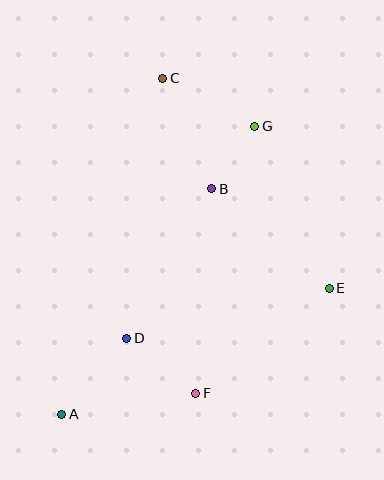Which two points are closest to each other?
Points B and G are closest to each other.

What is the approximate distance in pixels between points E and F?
The distance between E and F is approximately 170 pixels.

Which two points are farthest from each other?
Points A and C are farthest from each other.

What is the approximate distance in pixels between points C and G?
The distance between C and G is approximately 104 pixels.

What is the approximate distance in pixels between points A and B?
The distance between A and B is approximately 271 pixels.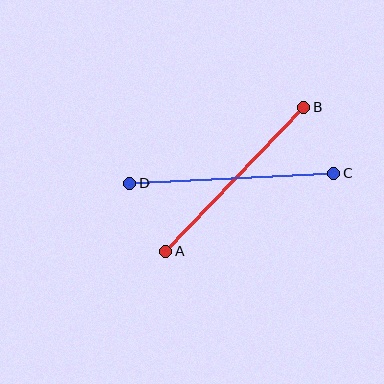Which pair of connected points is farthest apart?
Points C and D are farthest apart.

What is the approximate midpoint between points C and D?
The midpoint is at approximately (232, 178) pixels.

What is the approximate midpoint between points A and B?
The midpoint is at approximately (235, 179) pixels.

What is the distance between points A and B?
The distance is approximately 199 pixels.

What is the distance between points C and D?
The distance is approximately 204 pixels.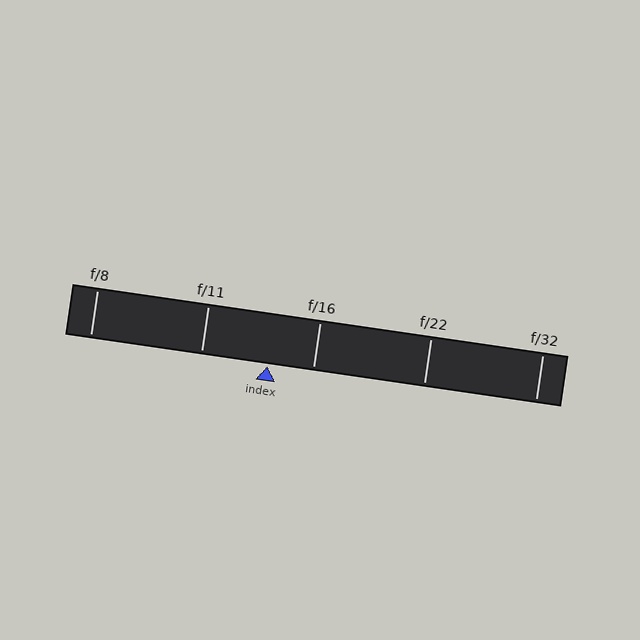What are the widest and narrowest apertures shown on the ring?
The widest aperture shown is f/8 and the narrowest is f/32.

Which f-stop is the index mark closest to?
The index mark is closest to f/16.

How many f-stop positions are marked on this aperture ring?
There are 5 f-stop positions marked.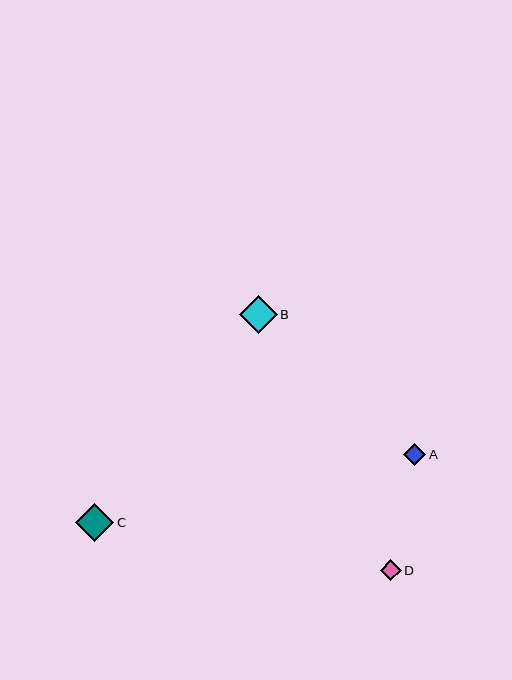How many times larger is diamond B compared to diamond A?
Diamond B is approximately 1.7 times the size of diamond A.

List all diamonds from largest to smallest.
From largest to smallest: C, B, A, D.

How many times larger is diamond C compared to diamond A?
Diamond C is approximately 1.8 times the size of diamond A.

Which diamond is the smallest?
Diamond D is the smallest with a size of approximately 20 pixels.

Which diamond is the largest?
Diamond C is the largest with a size of approximately 39 pixels.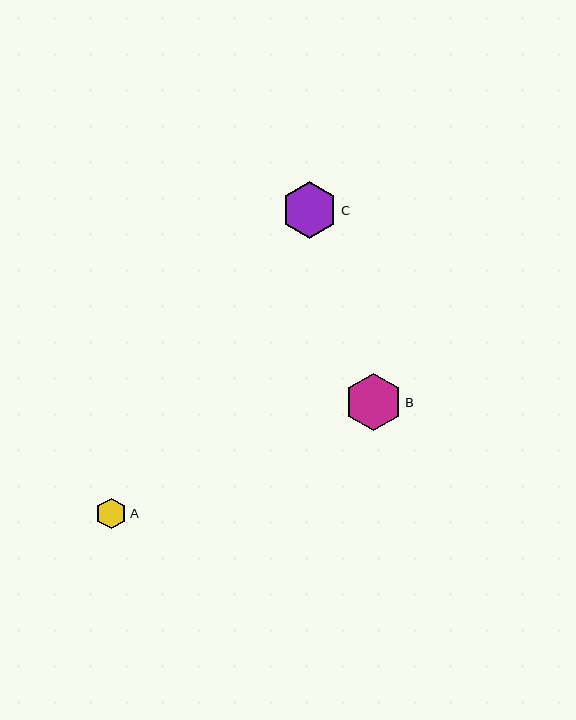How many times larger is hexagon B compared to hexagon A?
Hexagon B is approximately 1.9 times the size of hexagon A.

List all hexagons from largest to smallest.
From largest to smallest: B, C, A.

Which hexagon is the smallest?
Hexagon A is the smallest with a size of approximately 31 pixels.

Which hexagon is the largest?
Hexagon B is the largest with a size of approximately 57 pixels.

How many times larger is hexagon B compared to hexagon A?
Hexagon B is approximately 1.9 times the size of hexagon A.